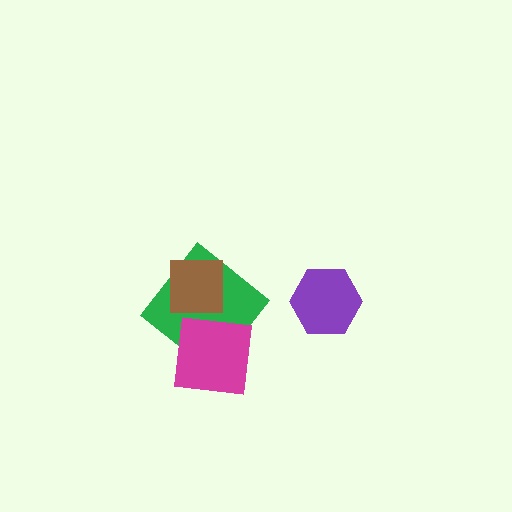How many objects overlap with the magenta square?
1 object overlaps with the magenta square.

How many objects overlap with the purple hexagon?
0 objects overlap with the purple hexagon.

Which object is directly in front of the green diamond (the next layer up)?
The brown square is directly in front of the green diamond.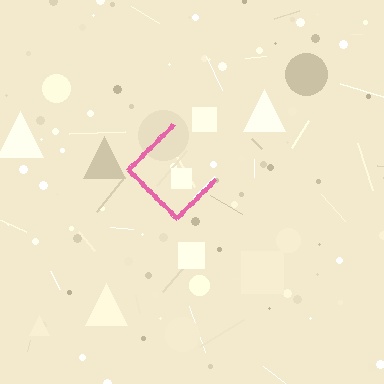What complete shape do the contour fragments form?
The contour fragments form a diamond.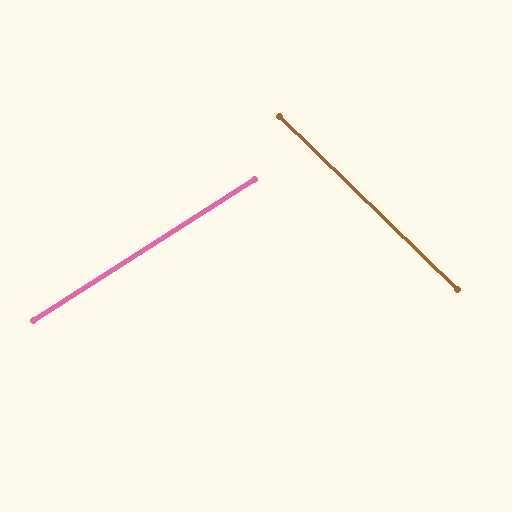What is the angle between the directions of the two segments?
Approximately 77 degrees.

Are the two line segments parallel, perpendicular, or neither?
Neither parallel nor perpendicular — they differ by about 77°.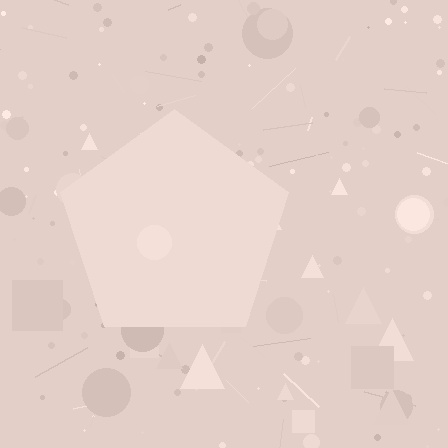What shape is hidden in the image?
A pentagon is hidden in the image.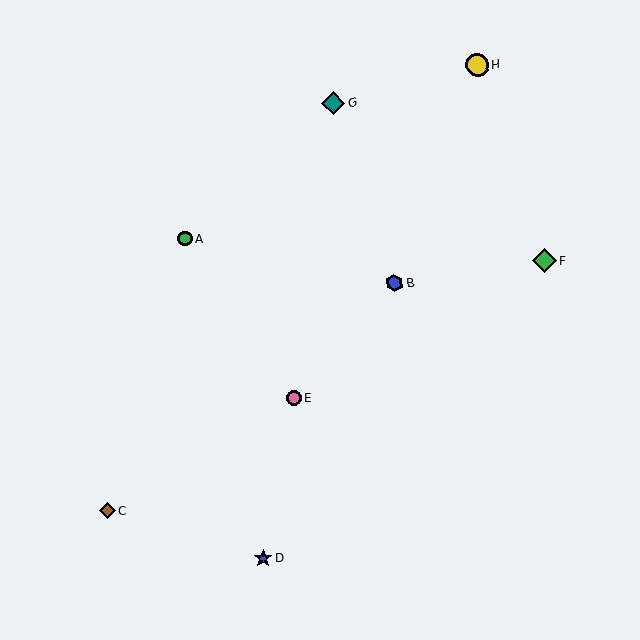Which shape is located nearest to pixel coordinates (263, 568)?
The blue star (labeled D) at (263, 558) is nearest to that location.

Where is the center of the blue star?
The center of the blue star is at (263, 558).